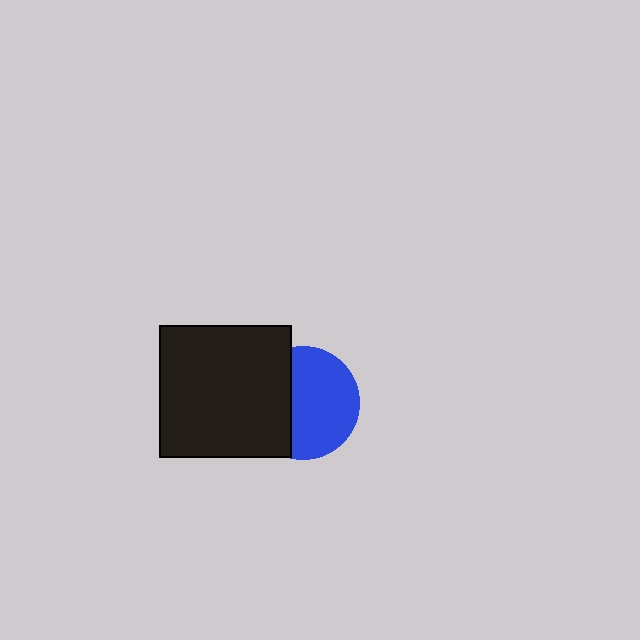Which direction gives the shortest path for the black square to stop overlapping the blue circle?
Moving left gives the shortest separation.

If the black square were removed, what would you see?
You would see the complete blue circle.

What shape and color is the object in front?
The object in front is a black square.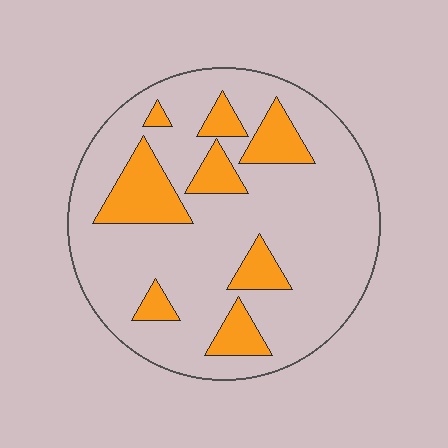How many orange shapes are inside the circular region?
8.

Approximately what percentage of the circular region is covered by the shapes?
Approximately 20%.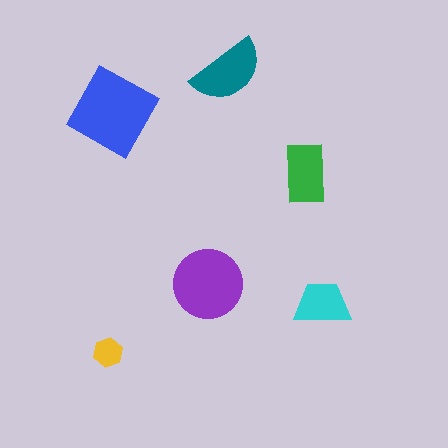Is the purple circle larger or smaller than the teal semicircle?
Larger.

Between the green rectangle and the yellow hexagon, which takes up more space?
The green rectangle.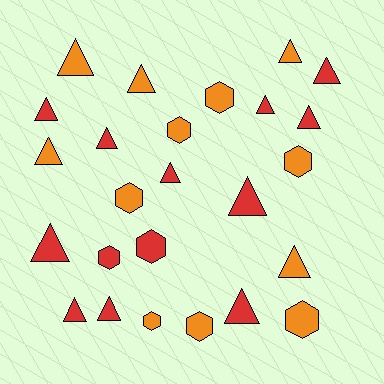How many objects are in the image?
There are 25 objects.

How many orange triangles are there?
There are 5 orange triangles.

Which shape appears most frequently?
Triangle, with 16 objects.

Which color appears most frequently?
Red, with 13 objects.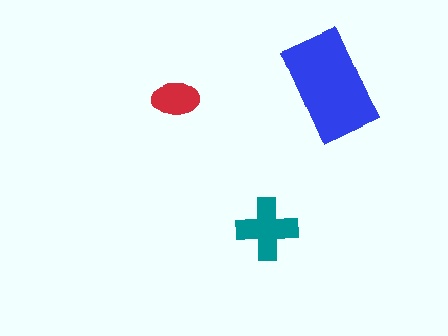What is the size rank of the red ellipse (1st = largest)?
3rd.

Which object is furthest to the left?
The red ellipse is leftmost.